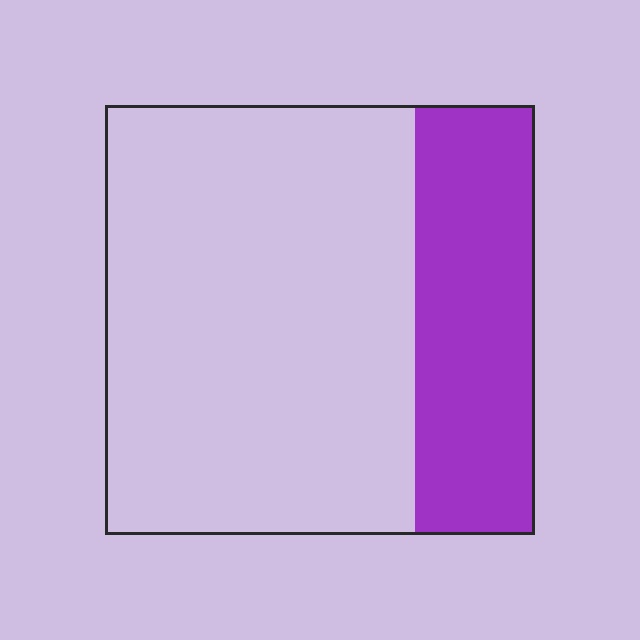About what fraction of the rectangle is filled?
About one quarter (1/4).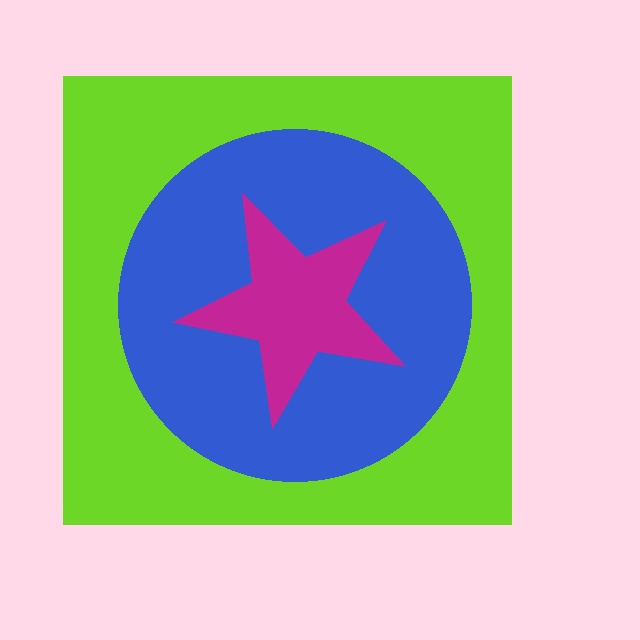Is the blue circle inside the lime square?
Yes.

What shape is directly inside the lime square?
The blue circle.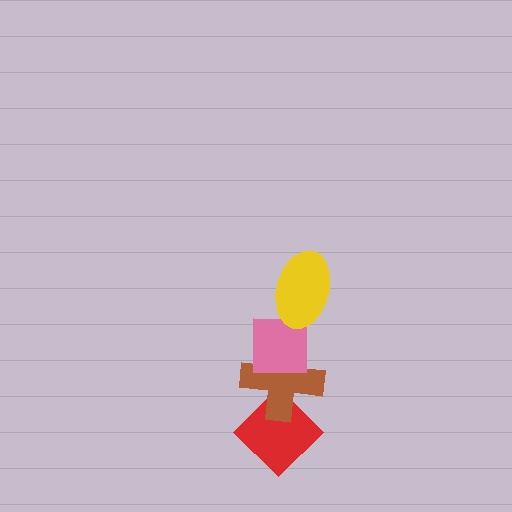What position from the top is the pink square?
The pink square is 2nd from the top.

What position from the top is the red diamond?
The red diamond is 4th from the top.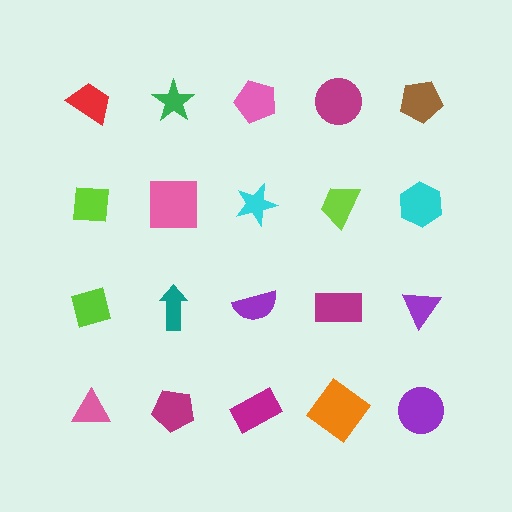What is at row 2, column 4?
A lime trapezoid.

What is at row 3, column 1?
A lime diamond.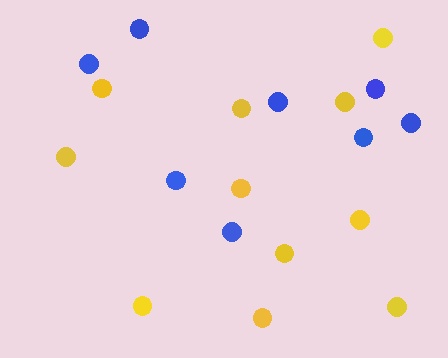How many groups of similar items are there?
There are 2 groups: one group of blue circles (8) and one group of yellow circles (11).